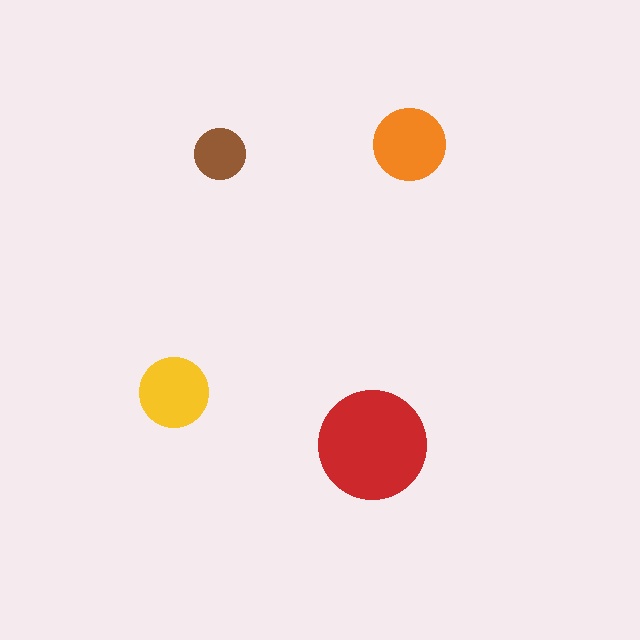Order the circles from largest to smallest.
the red one, the orange one, the yellow one, the brown one.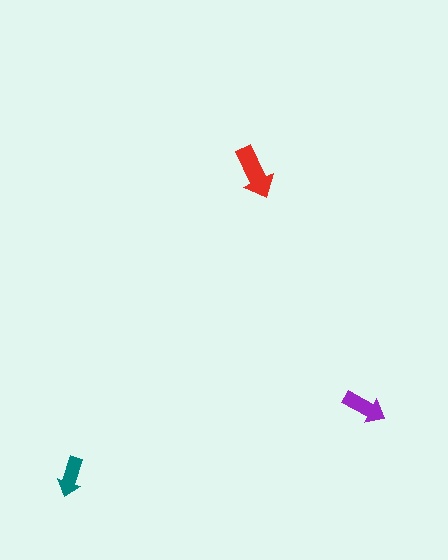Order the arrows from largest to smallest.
the red one, the purple one, the teal one.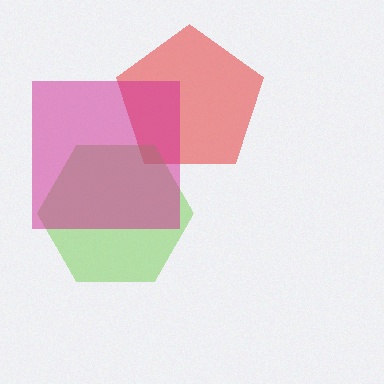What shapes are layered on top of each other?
The layered shapes are: a red pentagon, a lime hexagon, a magenta square.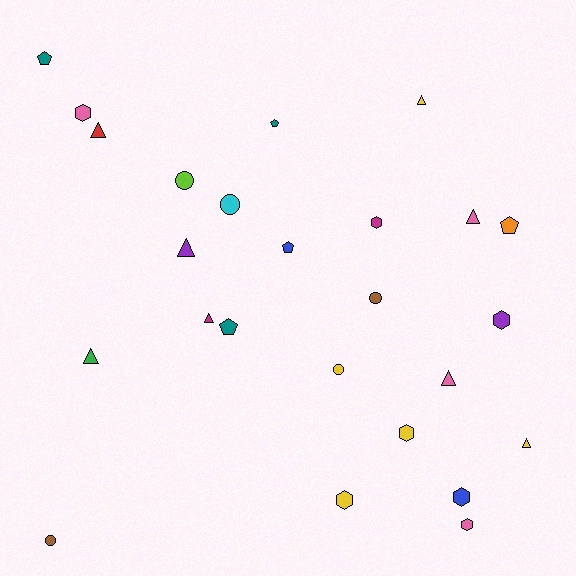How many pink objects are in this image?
There are 4 pink objects.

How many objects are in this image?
There are 25 objects.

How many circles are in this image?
There are 5 circles.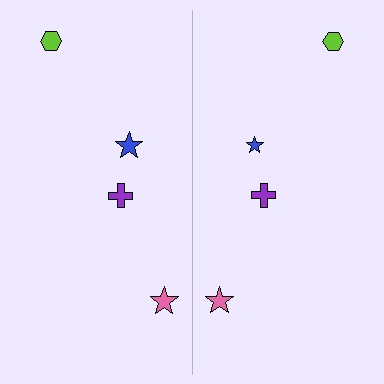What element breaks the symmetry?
The blue star on the right side has a different size than its mirror counterpart.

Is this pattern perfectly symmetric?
No, the pattern is not perfectly symmetric. The blue star on the right side has a different size than its mirror counterpart.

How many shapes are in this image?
There are 8 shapes in this image.